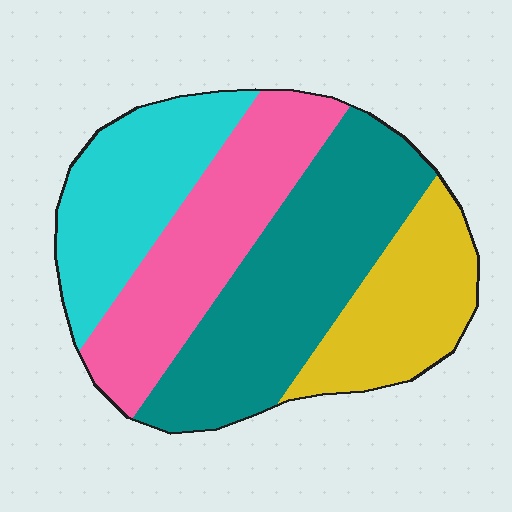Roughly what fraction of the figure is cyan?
Cyan covers roughly 20% of the figure.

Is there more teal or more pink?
Teal.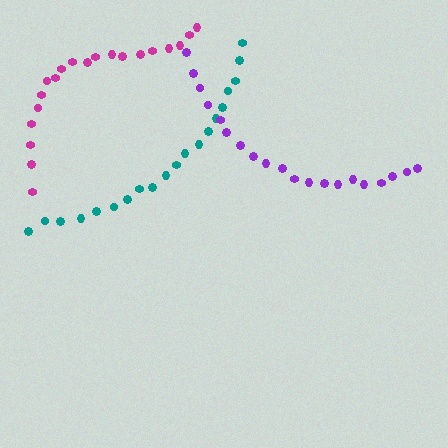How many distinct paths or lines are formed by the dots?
There are 3 distinct paths.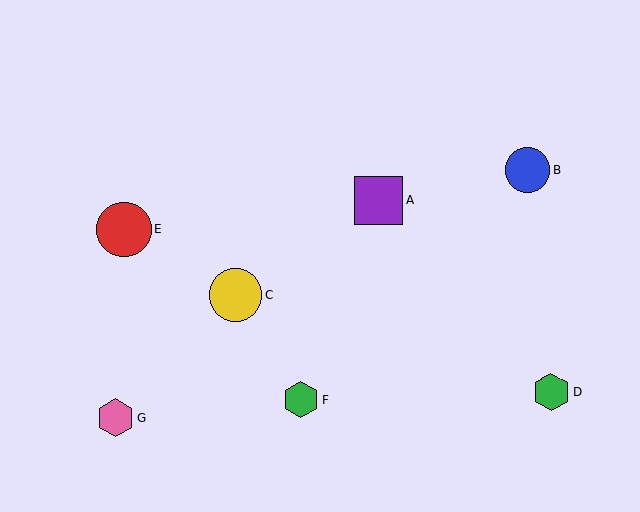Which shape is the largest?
The red circle (labeled E) is the largest.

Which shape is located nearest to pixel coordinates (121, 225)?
The red circle (labeled E) at (124, 229) is nearest to that location.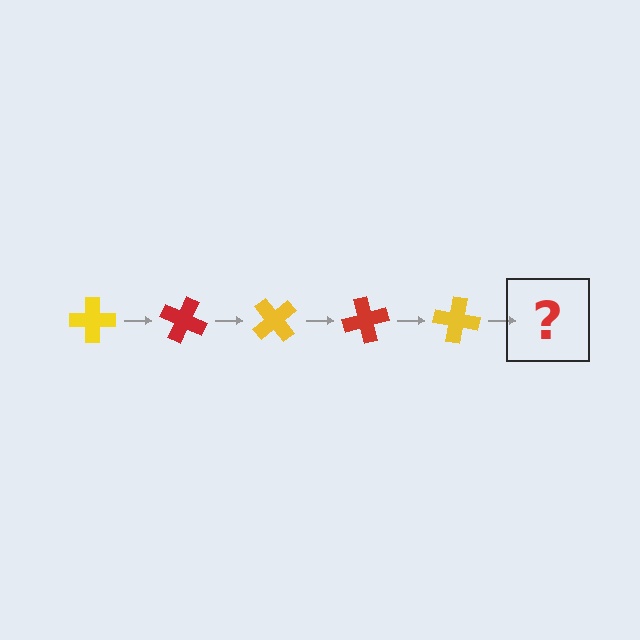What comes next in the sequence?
The next element should be a red cross, rotated 125 degrees from the start.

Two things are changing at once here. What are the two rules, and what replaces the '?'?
The two rules are that it rotates 25 degrees each step and the color cycles through yellow and red. The '?' should be a red cross, rotated 125 degrees from the start.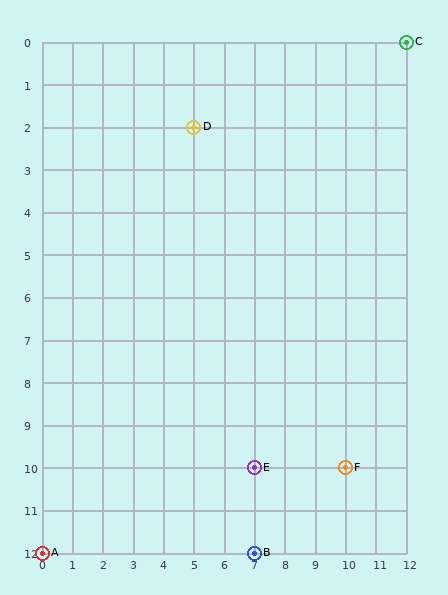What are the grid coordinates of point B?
Point B is at grid coordinates (7, 12).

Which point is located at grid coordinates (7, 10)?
Point E is at (7, 10).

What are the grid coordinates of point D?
Point D is at grid coordinates (5, 2).